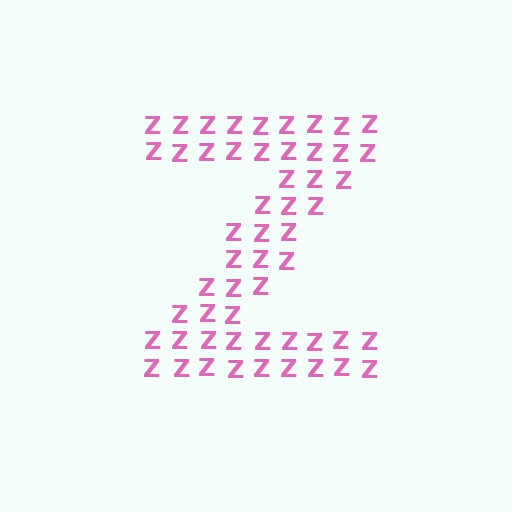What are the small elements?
The small elements are letter Z's.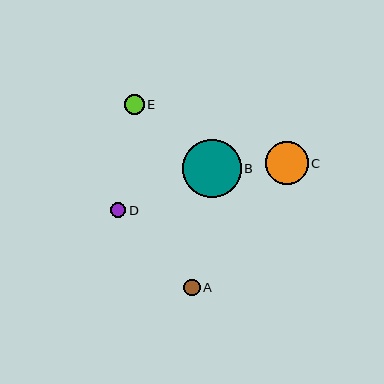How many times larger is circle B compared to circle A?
Circle B is approximately 3.5 times the size of circle A.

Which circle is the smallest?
Circle D is the smallest with a size of approximately 15 pixels.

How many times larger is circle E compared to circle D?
Circle E is approximately 1.3 times the size of circle D.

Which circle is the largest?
Circle B is the largest with a size of approximately 59 pixels.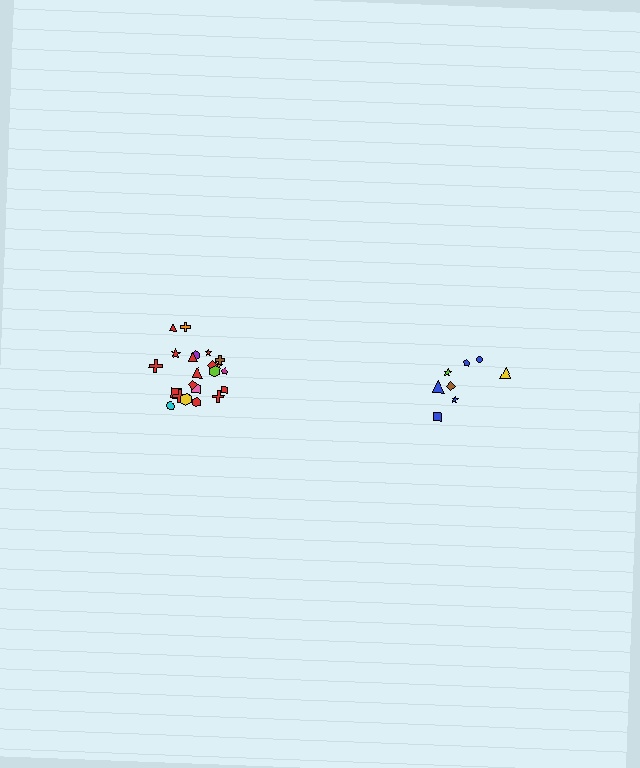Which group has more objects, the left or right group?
The left group.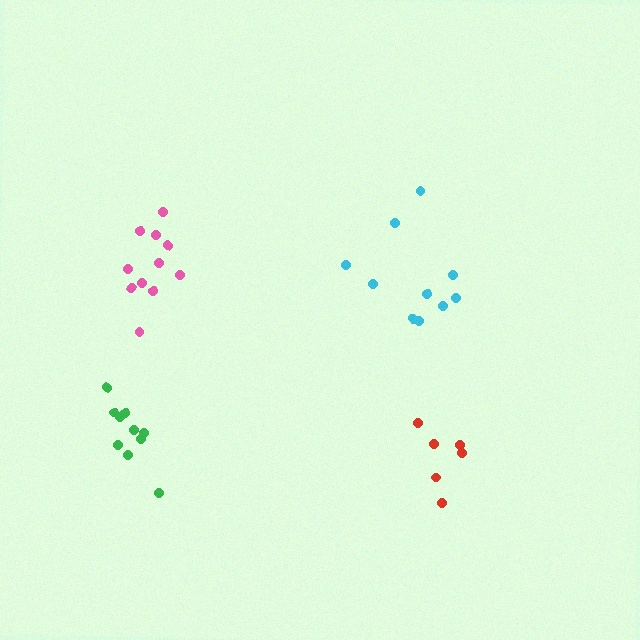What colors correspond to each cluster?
The clusters are colored: cyan, red, green, pink.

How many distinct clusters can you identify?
There are 4 distinct clusters.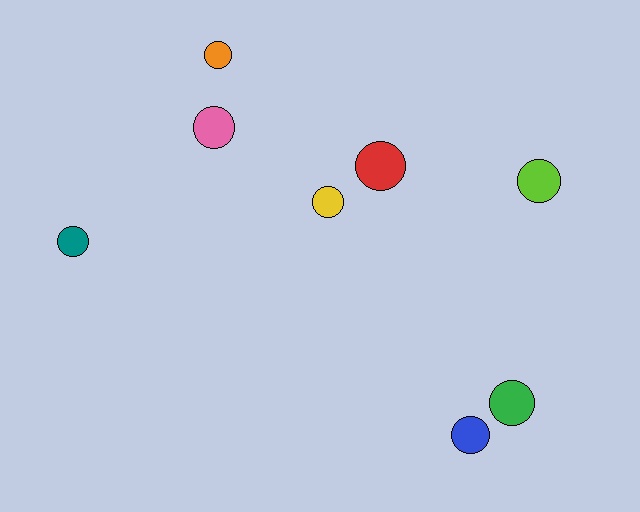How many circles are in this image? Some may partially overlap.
There are 8 circles.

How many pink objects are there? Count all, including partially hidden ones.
There is 1 pink object.